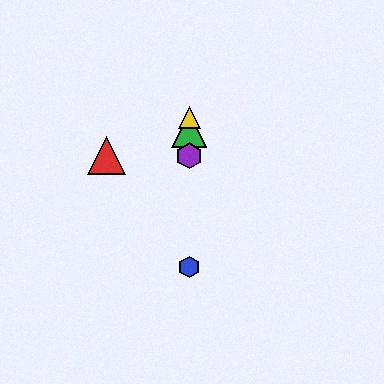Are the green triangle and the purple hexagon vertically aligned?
Yes, both are at x≈189.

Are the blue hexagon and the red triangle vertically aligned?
No, the blue hexagon is at x≈189 and the red triangle is at x≈106.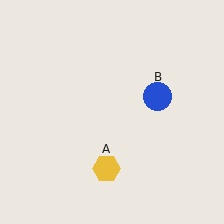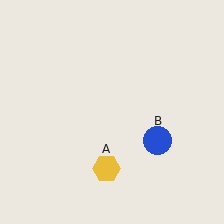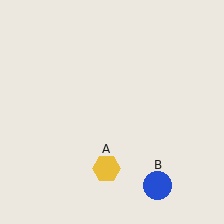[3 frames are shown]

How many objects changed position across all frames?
1 object changed position: blue circle (object B).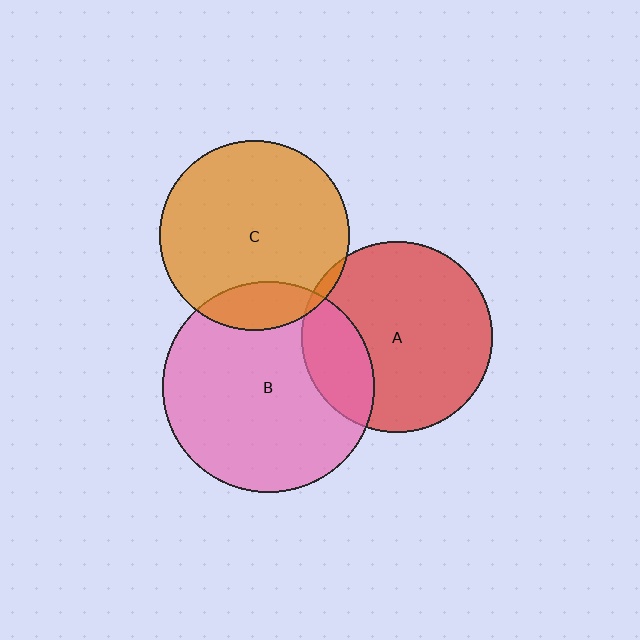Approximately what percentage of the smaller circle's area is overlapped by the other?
Approximately 5%.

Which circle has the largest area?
Circle B (pink).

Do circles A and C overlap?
Yes.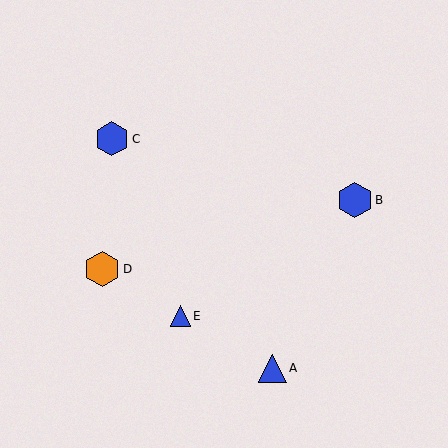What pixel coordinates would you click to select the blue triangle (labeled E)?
Click at (180, 316) to select the blue triangle E.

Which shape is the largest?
The orange hexagon (labeled D) is the largest.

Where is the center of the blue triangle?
The center of the blue triangle is at (180, 316).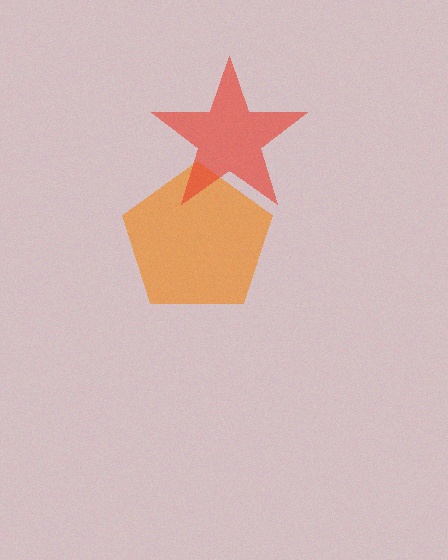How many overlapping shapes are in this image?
There are 2 overlapping shapes in the image.